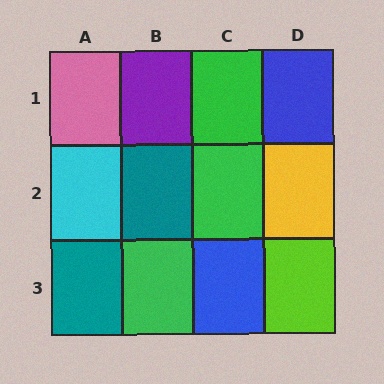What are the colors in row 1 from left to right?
Pink, purple, green, blue.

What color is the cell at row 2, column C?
Green.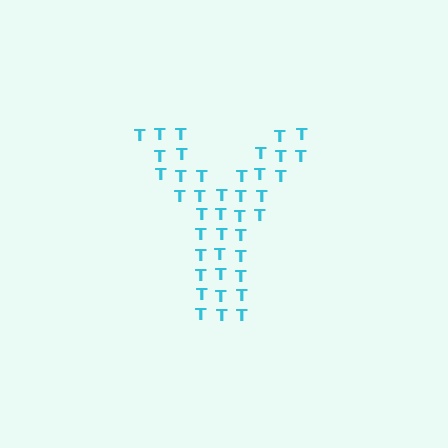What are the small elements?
The small elements are letter T's.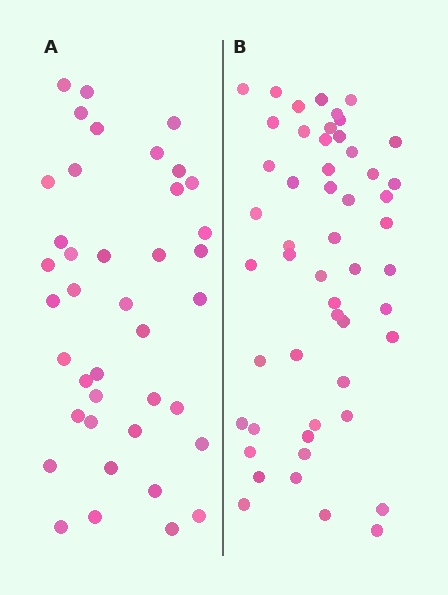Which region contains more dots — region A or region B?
Region B (the right region) has more dots.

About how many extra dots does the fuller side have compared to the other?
Region B has roughly 12 or so more dots than region A.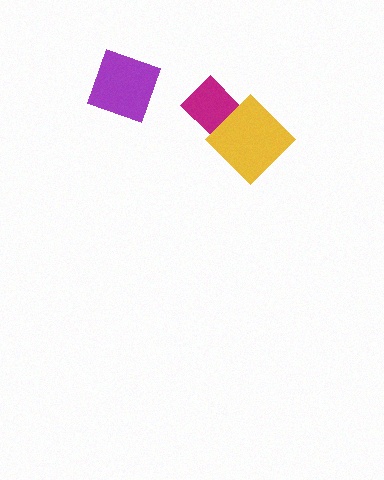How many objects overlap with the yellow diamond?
1 object overlaps with the yellow diamond.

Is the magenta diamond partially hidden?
Yes, it is partially covered by another shape.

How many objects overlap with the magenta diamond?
1 object overlaps with the magenta diamond.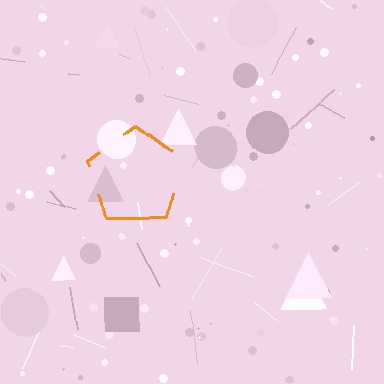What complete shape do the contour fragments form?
The contour fragments form a pentagon.